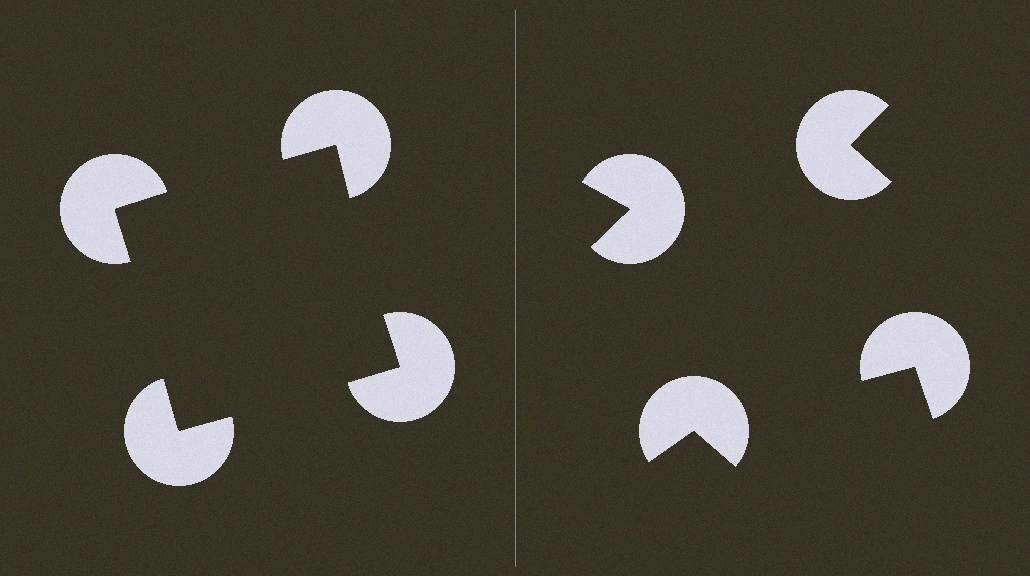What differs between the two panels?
The pac-man discs are positioned identically on both sides; only the wedge orientations differ. On the left they align to a square; on the right they are misaligned.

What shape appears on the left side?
An illusory square.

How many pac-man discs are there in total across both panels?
8 — 4 on each side.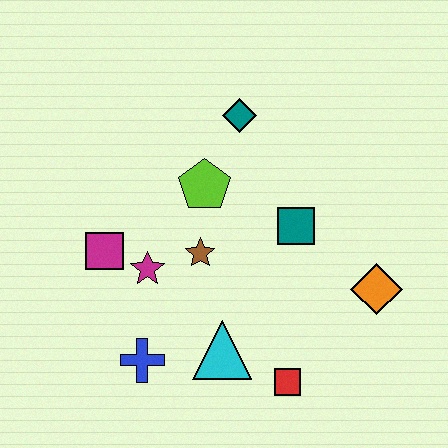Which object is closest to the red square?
The cyan triangle is closest to the red square.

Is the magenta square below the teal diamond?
Yes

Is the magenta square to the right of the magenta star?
No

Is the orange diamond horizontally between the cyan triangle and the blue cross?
No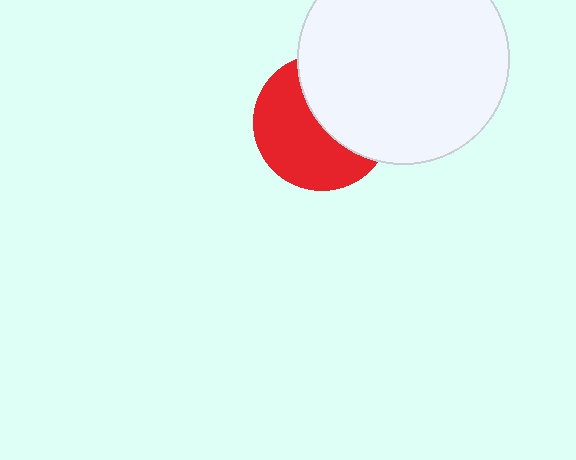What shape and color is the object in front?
The object in front is a white circle.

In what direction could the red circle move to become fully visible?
The red circle could move left. That would shift it out from behind the white circle entirely.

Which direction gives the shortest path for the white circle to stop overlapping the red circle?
Moving right gives the shortest separation.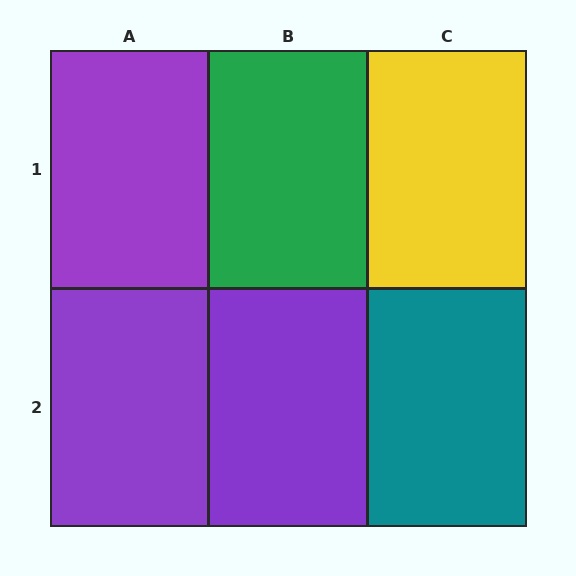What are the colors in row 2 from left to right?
Purple, purple, teal.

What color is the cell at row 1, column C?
Yellow.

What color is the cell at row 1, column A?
Purple.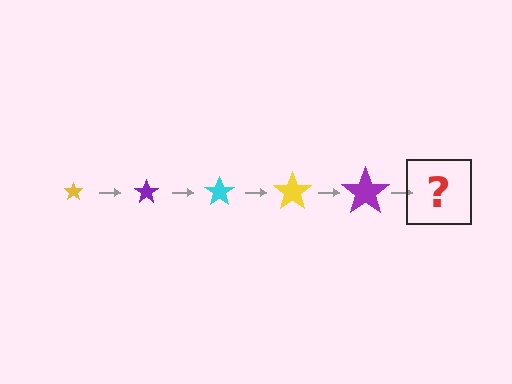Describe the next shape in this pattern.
It should be a cyan star, larger than the previous one.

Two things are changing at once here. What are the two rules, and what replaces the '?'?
The two rules are that the star grows larger each step and the color cycles through yellow, purple, and cyan. The '?' should be a cyan star, larger than the previous one.